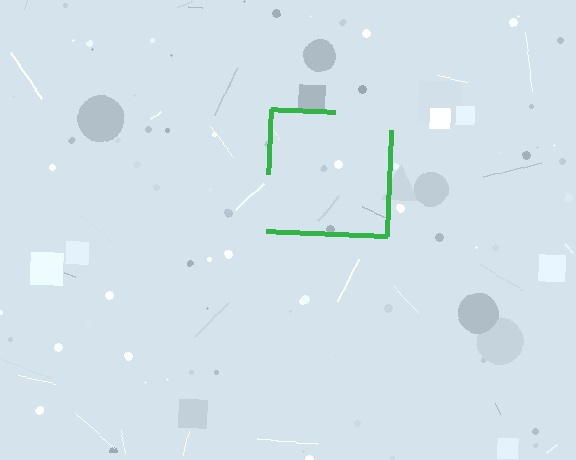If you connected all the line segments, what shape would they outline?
They would outline a square.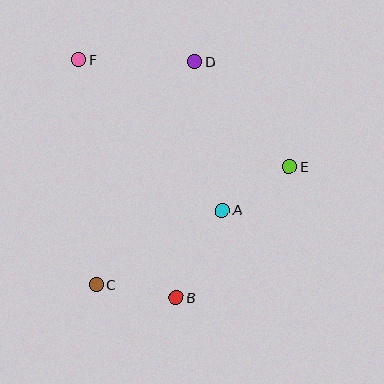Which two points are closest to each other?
Points A and E are closest to each other.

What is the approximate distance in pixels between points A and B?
The distance between A and B is approximately 99 pixels.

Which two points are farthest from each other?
Points B and F are farthest from each other.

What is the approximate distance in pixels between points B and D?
The distance between B and D is approximately 237 pixels.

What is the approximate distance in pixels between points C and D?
The distance between C and D is approximately 244 pixels.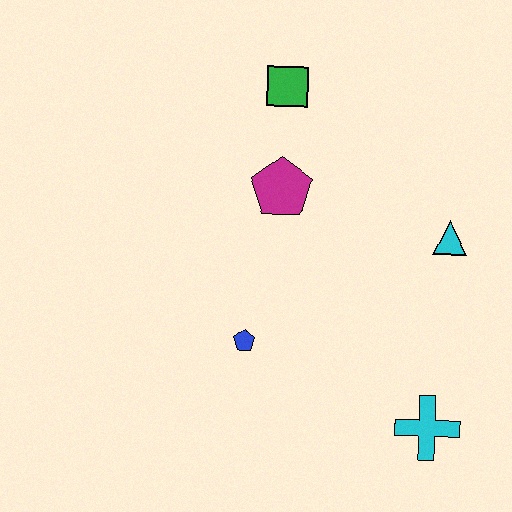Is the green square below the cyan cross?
No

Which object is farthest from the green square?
The cyan cross is farthest from the green square.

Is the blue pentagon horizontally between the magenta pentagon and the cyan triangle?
No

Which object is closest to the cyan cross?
The cyan triangle is closest to the cyan cross.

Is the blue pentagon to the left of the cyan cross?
Yes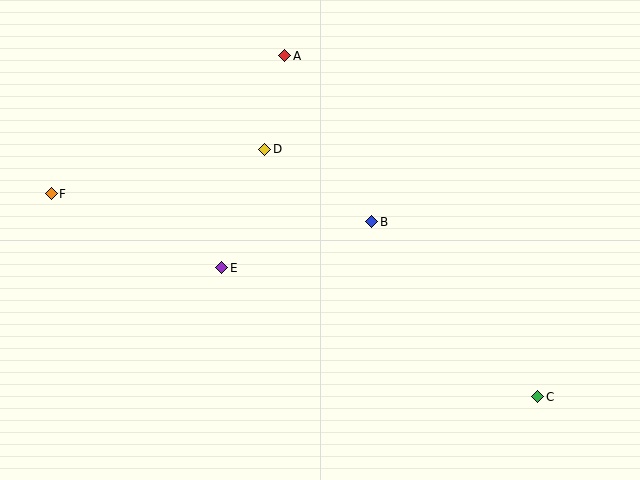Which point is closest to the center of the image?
Point B at (372, 222) is closest to the center.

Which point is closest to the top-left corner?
Point F is closest to the top-left corner.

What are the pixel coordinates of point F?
Point F is at (51, 194).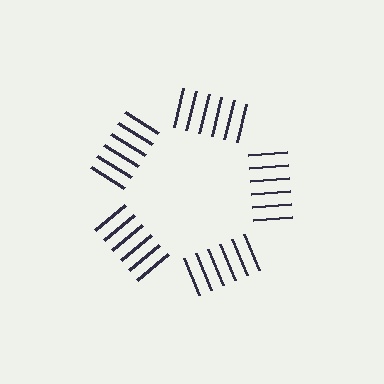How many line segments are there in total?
30 — 6 along each of the 5 edges.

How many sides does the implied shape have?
5 sides — the line-ends trace a pentagon.